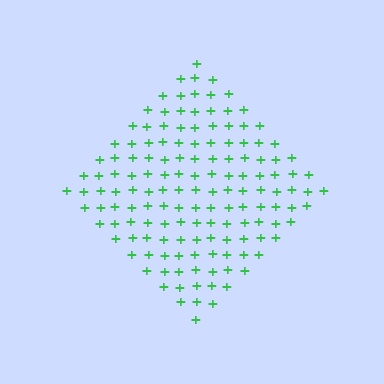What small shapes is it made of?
It is made of small plus signs.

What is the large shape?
The large shape is a diamond.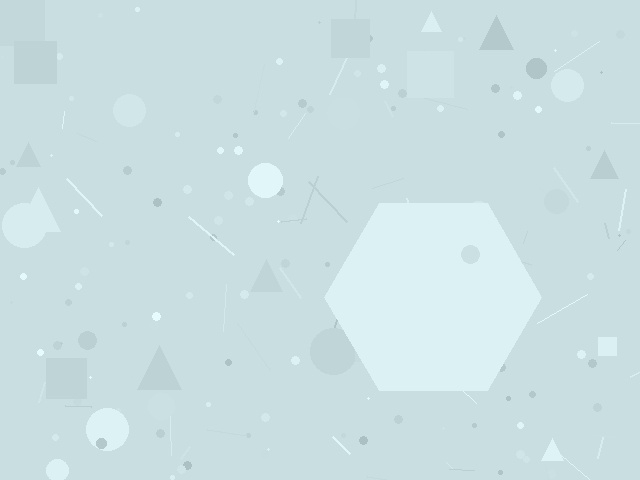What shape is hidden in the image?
A hexagon is hidden in the image.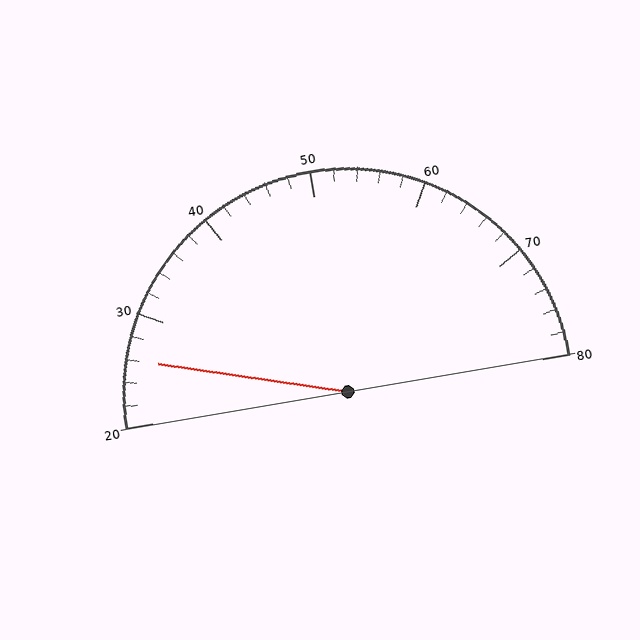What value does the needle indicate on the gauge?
The needle indicates approximately 26.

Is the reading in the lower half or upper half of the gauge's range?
The reading is in the lower half of the range (20 to 80).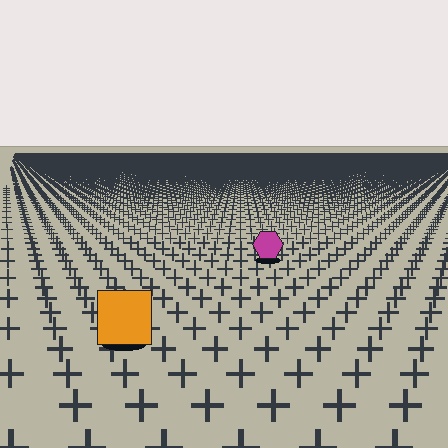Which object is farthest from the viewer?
The magenta hexagon is farthest from the viewer. It appears smaller and the ground texture around it is denser.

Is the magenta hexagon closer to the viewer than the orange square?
No. The orange square is closer — you can tell from the texture gradient: the ground texture is coarser near it.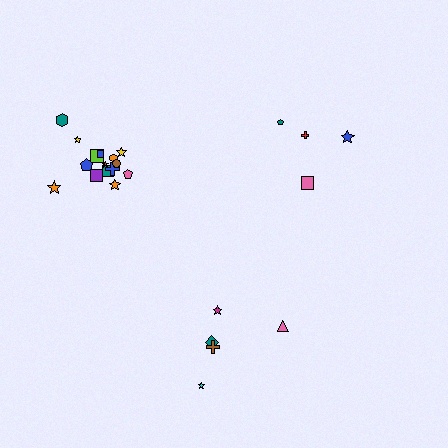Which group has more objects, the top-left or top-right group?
The top-left group.